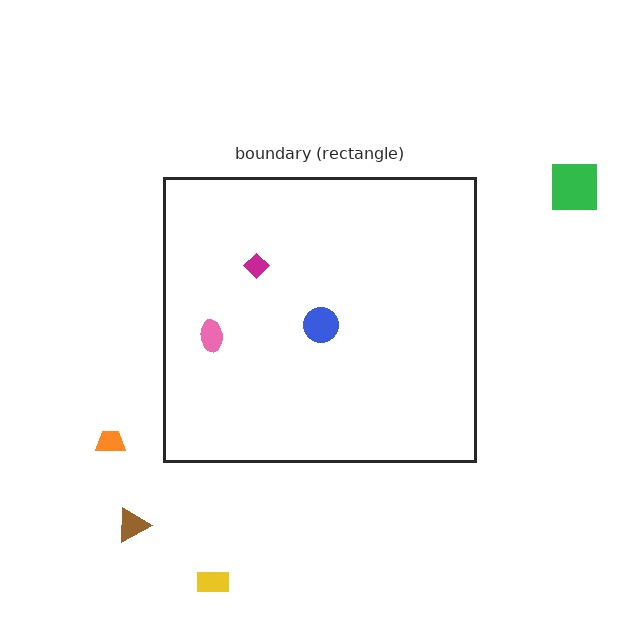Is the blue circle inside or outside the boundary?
Inside.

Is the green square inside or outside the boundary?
Outside.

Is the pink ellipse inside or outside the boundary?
Inside.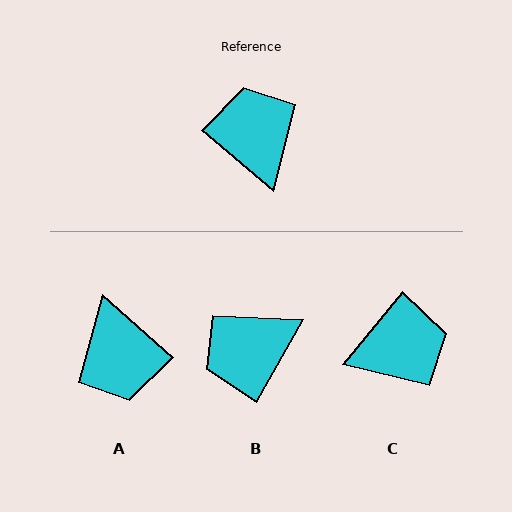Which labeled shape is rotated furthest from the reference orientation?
A, about 179 degrees away.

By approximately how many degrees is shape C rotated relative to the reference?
Approximately 90 degrees clockwise.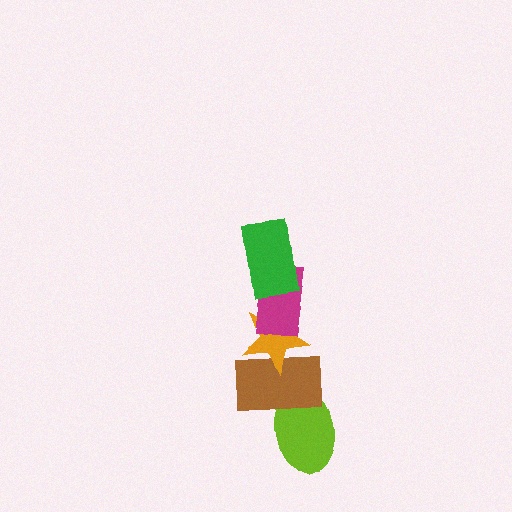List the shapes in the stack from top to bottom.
From top to bottom: the green rectangle, the magenta rectangle, the orange star, the brown rectangle, the lime ellipse.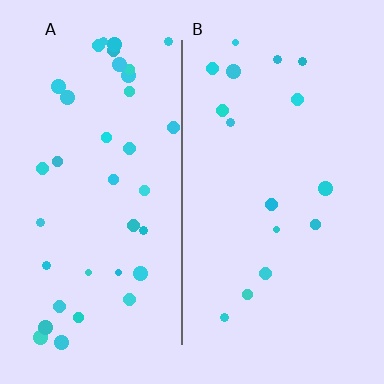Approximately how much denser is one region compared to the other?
Approximately 2.4× — region A over region B.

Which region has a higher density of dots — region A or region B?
A (the left).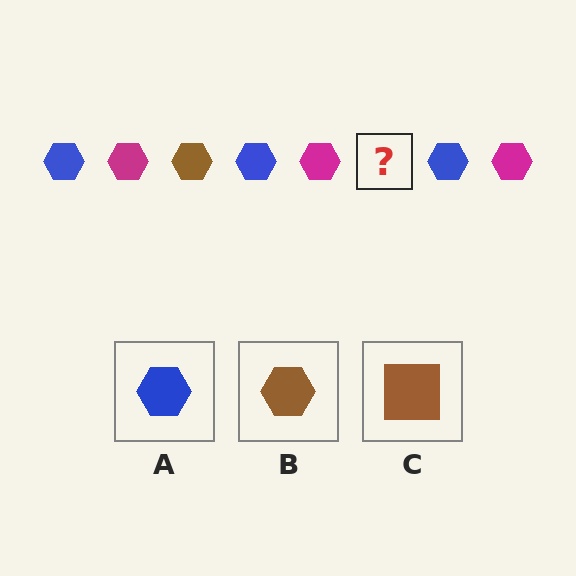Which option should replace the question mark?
Option B.